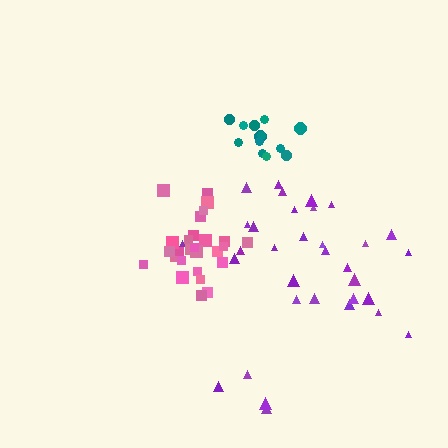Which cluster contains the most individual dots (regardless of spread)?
Purple (33).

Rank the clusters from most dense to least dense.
pink, teal, purple.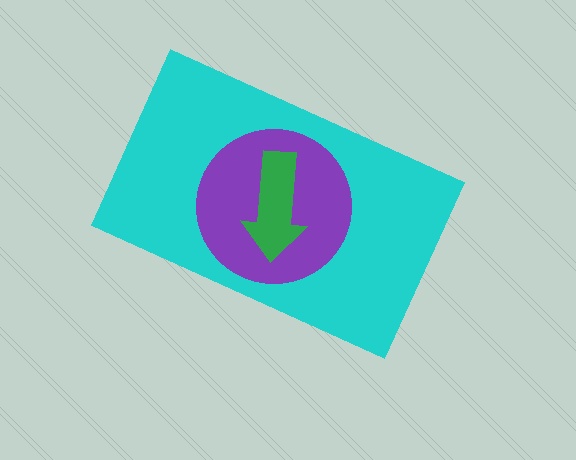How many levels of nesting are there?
3.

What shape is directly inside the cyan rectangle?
The purple circle.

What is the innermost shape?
The green arrow.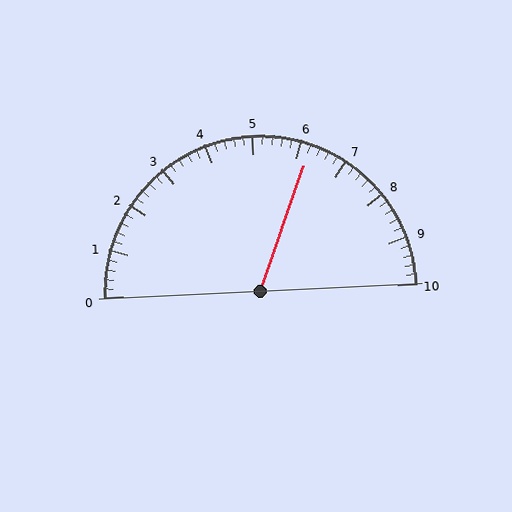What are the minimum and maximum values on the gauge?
The gauge ranges from 0 to 10.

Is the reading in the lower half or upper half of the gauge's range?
The reading is in the upper half of the range (0 to 10).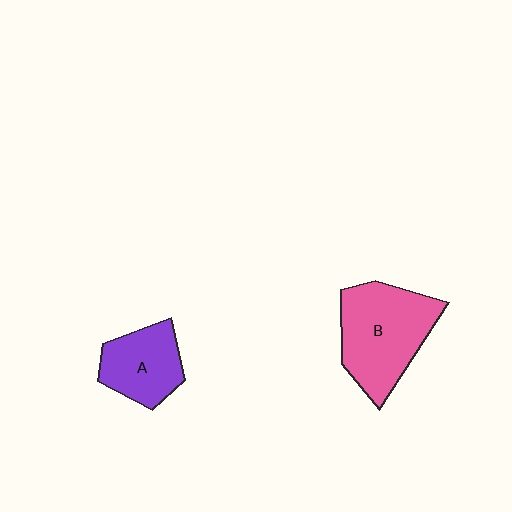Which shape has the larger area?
Shape B (pink).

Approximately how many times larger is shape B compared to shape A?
Approximately 1.6 times.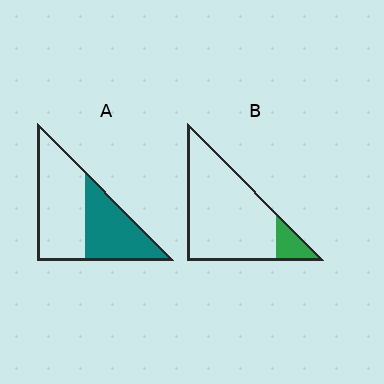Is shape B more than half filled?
No.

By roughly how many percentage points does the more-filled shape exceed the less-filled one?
By roughly 30 percentage points (A over B).